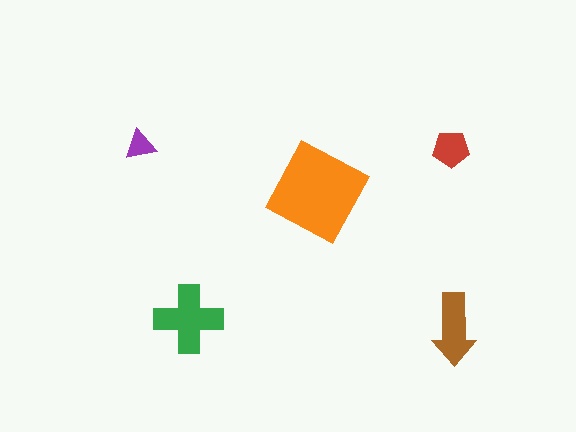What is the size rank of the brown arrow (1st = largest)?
3rd.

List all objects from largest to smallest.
The orange square, the green cross, the brown arrow, the red pentagon, the purple triangle.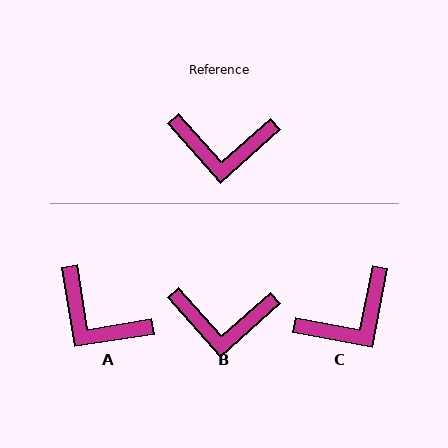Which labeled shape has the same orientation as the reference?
B.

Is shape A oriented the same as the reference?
No, it is off by about 33 degrees.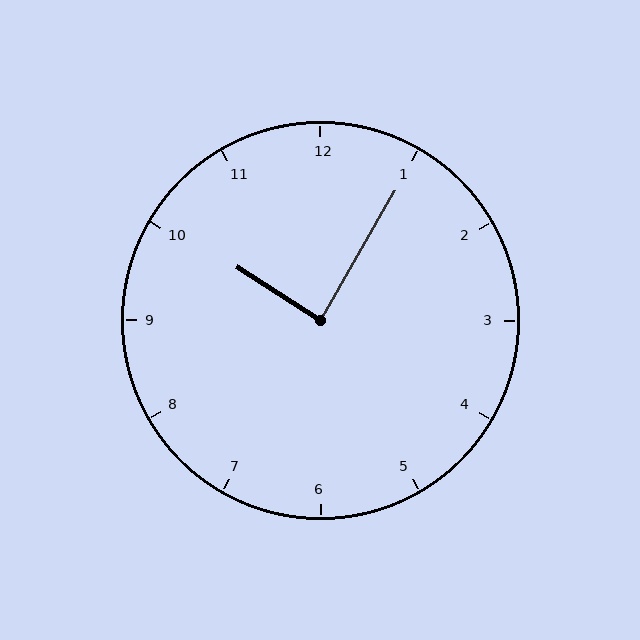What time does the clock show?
10:05.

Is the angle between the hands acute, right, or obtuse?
It is right.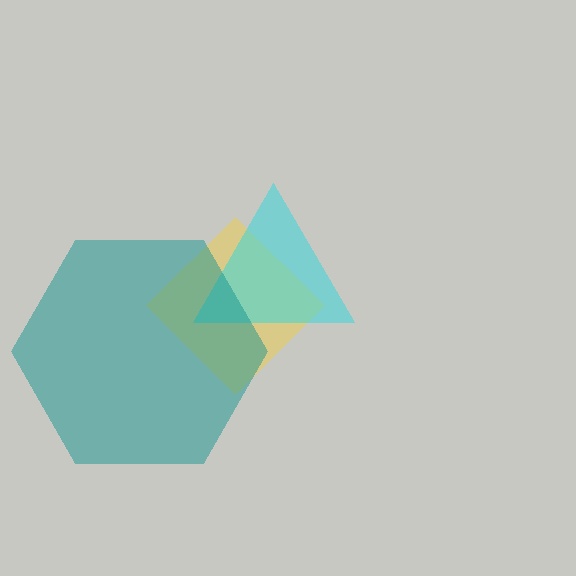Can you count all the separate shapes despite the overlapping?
Yes, there are 3 separate shapes.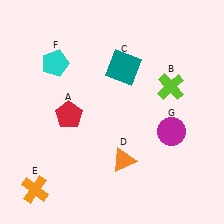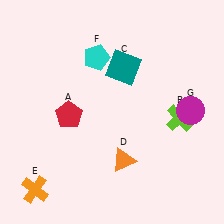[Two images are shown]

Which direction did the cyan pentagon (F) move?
The cyan pentagon (F) moved right.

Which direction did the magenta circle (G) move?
The magenta circle (G) moved up.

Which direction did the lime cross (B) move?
The lime cross (B) moved down.